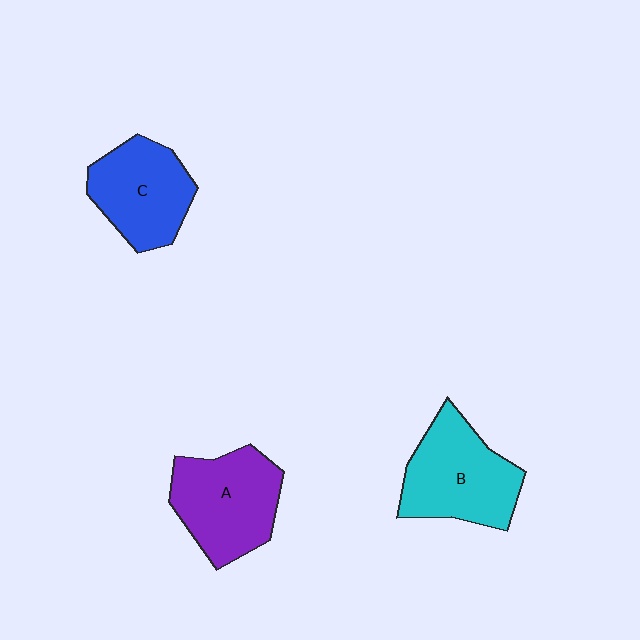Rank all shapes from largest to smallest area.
From largest to smallest: B (cyan), A (purple), C (blue).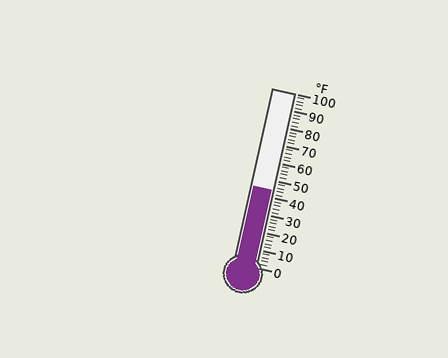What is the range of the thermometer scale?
The thermometer scale ranges from 0°F to 100°F.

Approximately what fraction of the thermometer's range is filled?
The thermometer is filled to approximately 45% of its range.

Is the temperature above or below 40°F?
The temperature is above 40°F.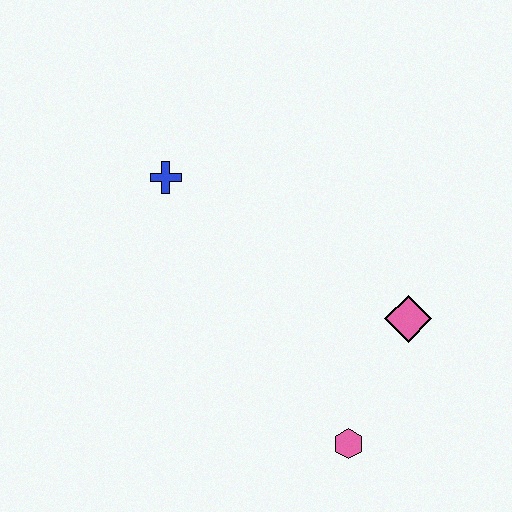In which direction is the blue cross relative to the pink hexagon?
The blue cross is above the pink hexagon.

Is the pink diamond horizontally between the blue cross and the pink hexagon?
No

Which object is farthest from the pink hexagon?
The blue cross is farthest from the pink hexagon.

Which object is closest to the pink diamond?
The pink hexagon is closest to the pink diamond.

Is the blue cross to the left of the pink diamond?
Yes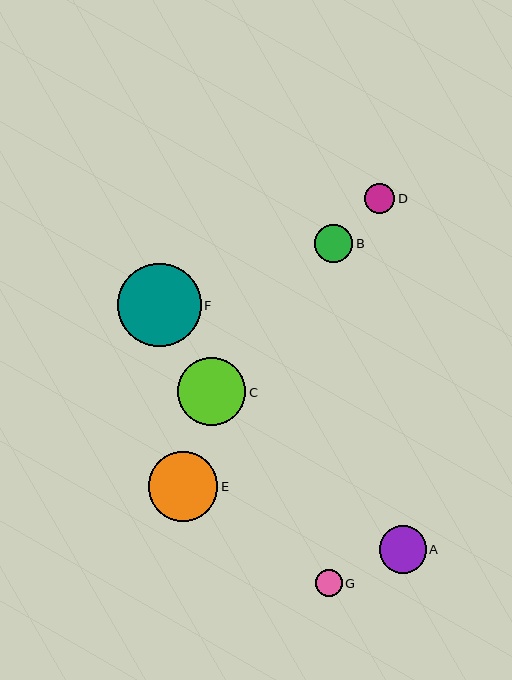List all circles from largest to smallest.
From largest to smallest: F, E, C, A, B, D, G.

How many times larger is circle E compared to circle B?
Circle E is approximately 1.8 times the size of circle B.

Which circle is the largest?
Circle F is the largest with a size of approximately 84 pixels.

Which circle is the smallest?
Circle G is the smallest with a size of approximately 27 pixels.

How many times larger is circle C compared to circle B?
Circle C is approximately 1.8 times the size of circle B.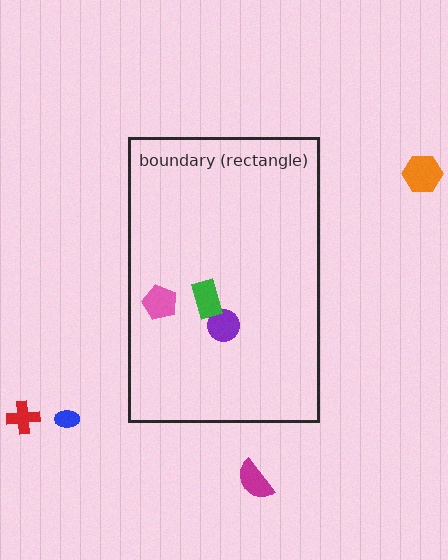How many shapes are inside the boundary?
3 inside, 4 outside.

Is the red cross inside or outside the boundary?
Outside.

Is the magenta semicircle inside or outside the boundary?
Outside.